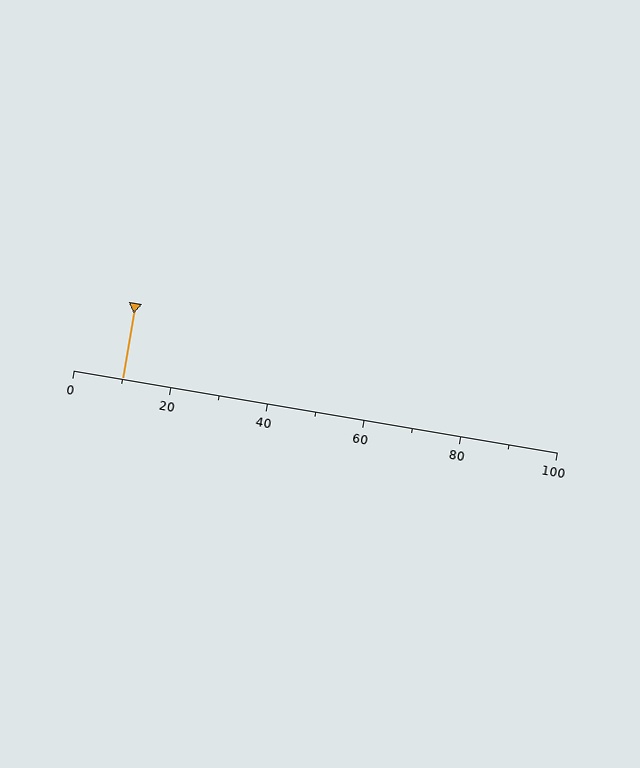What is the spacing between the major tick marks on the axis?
The major ticks are spaced 20 apart.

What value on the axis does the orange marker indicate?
The marker indicates approximately 10.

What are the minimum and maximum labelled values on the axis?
The axis runs from 0 to 100.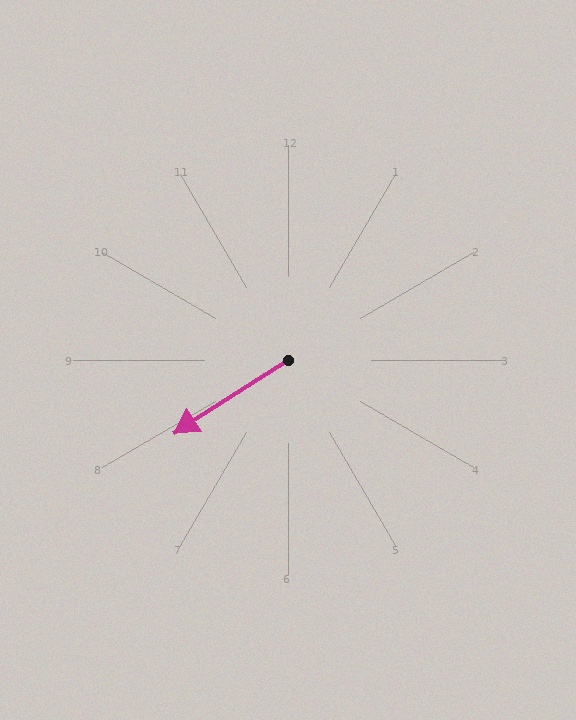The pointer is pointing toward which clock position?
Roughly 8 o'clock.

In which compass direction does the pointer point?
Southwest.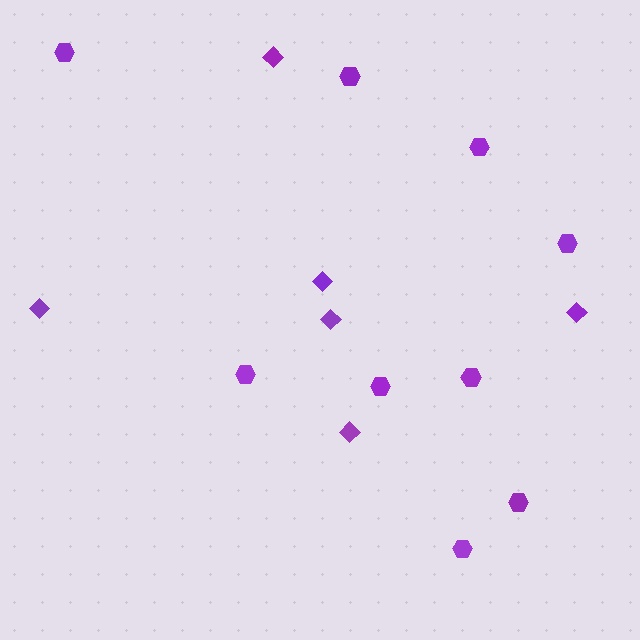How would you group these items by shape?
There are 2 groups: one group of diamonds (6) and one group of hexagons (9).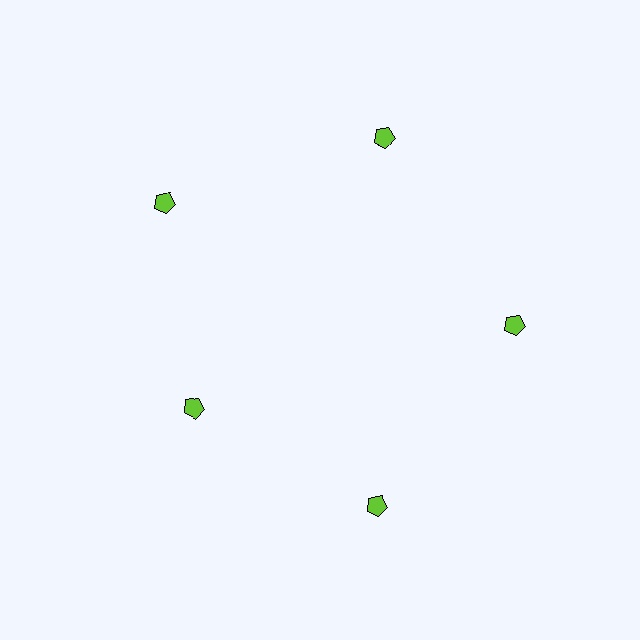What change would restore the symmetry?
The symmetry would be restored by moving it outward, back onto the ring so that all 5 pentagons sit at equal angles and equal distance from the center.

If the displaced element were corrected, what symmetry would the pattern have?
It would have 5-fold rotational symmetry — the pattern would map onto itself every 72 degrees.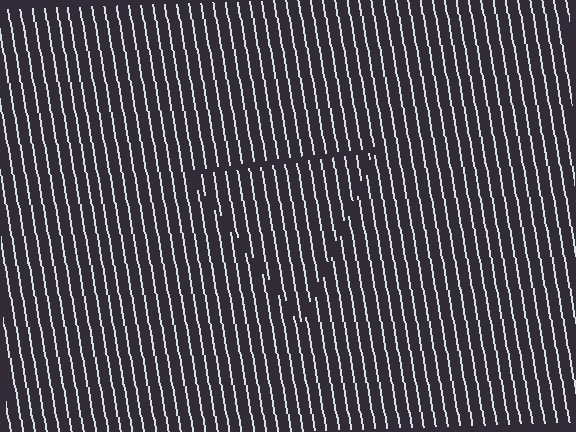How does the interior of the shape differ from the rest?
The interior of the shape contains the same grating, shifted by half a period — the contour is defined by the phase discontinuity where line-ends from the inner and outer gratings abut.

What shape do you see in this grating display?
An illusory triangle. The interior of the shape contains the same grating, shifted by half a period — the contour is defined by the phase discontinuity where line-ends from the inner and outer gratings abut.